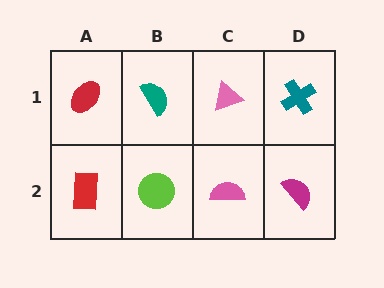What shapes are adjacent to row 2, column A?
A red ellipse (row 1, column A), a lime circle (row 2, column B).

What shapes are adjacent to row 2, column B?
A teal semicircle (row 1, column B), a red rectangle (row 2, column A), a pink semicircle (row 2, column C).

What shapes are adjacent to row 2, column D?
A teal cross (row 1, column D), a pink semicircle (row 2, column C).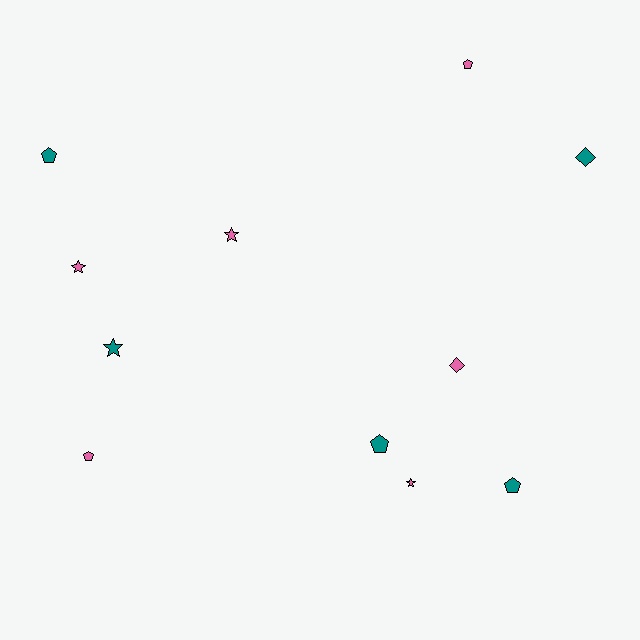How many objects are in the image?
There are 11 objects.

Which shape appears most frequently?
Pentagon, with 5 objects.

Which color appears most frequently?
Pink, with 6 objects.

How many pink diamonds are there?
There is 1 pink diamond.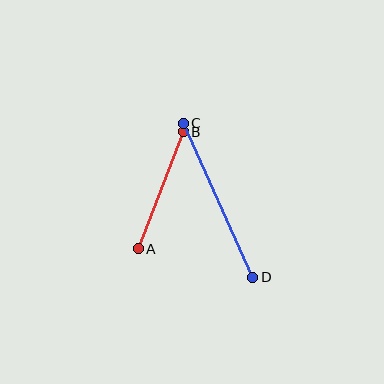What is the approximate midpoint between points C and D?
The midpoint is at approximately (218, 200) pixels.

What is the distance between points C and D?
The distance is approximately 169 pixels.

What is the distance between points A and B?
The distance is approximately 125 pixels.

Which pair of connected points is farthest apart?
Points C and D are farthest apart.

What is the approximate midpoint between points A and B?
The midpoint is at approximately (161, 190) pixels.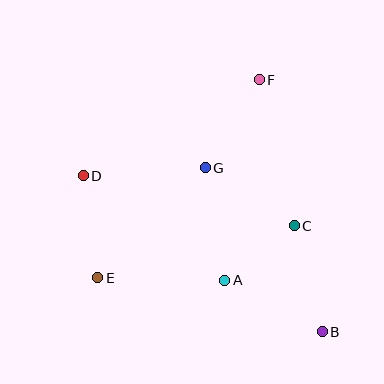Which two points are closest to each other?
Points A and C are closest to each other.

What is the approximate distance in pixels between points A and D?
The distance between A and D is approximately 176 pixels.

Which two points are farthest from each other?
Points B and D are farthest from each other.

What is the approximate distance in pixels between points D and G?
The distance between D and G is approximately 122 pixels.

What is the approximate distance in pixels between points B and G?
The distance between B and G is approximately 201 pixels.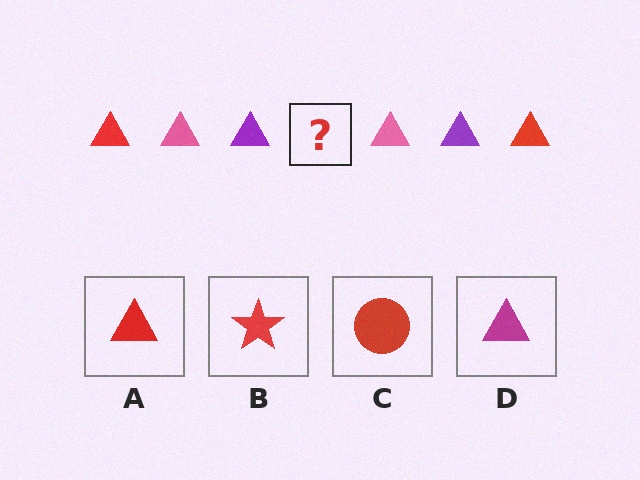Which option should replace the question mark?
Option A.